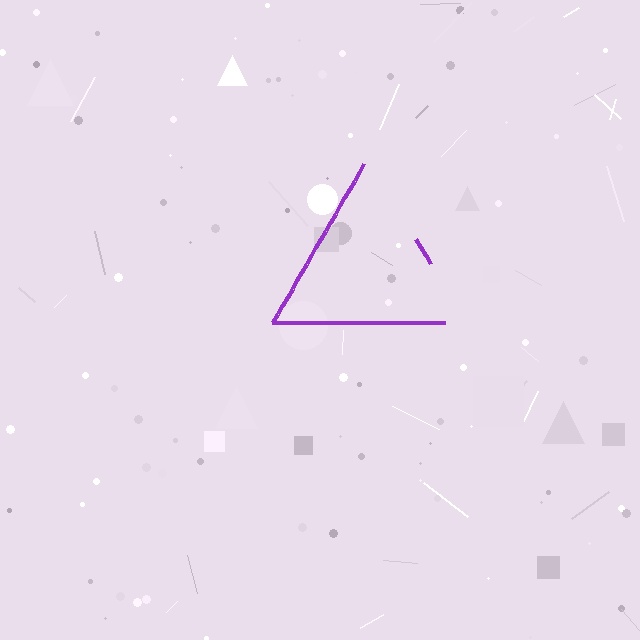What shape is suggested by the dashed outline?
The dashed outline suggests a triangle.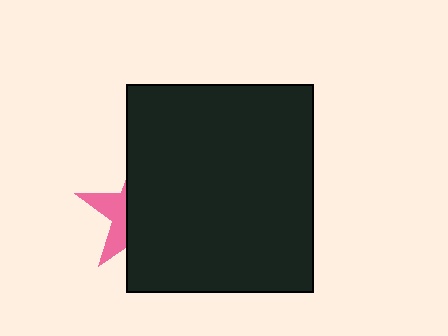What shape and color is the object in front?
The object in front is a black rectangle.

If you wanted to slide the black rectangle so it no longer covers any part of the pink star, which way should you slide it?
Slide it right — that is the most direct way to separate the two shapes.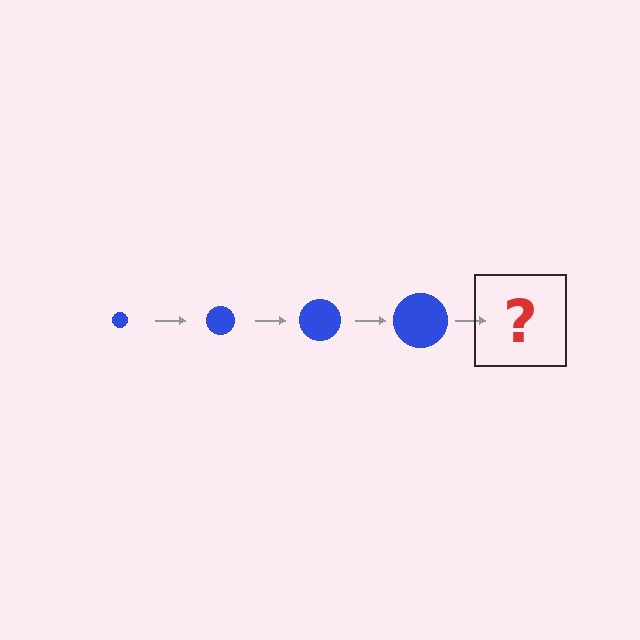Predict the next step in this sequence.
The next step is a blue circle, larger than the previous one.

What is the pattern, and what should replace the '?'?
The pattern is that the circle gets progressively larger each step. The '?' should be a blue circle, larger than the previous one.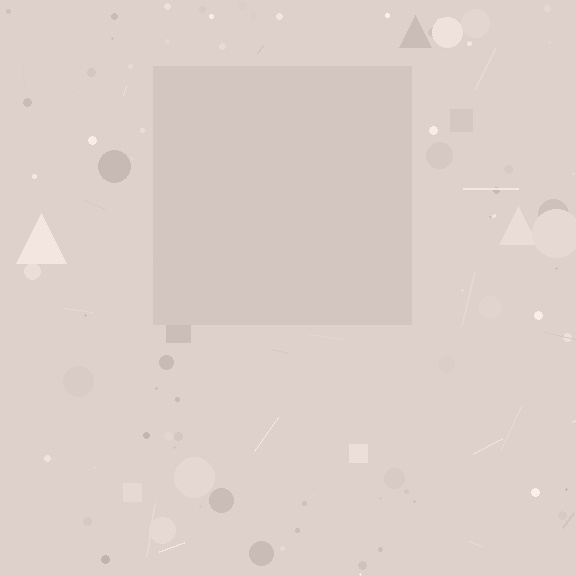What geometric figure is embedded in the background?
A square is embedded in the background.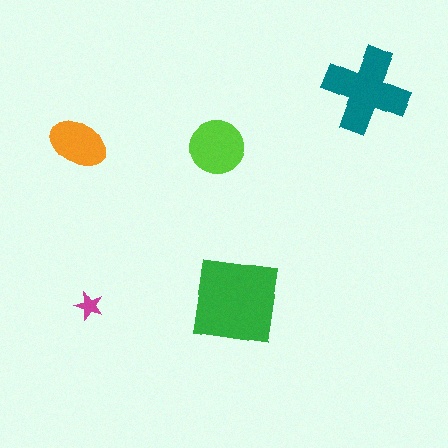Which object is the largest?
The green square.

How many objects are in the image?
There are 5 objects in the image.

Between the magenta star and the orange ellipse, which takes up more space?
The orange ellipse.